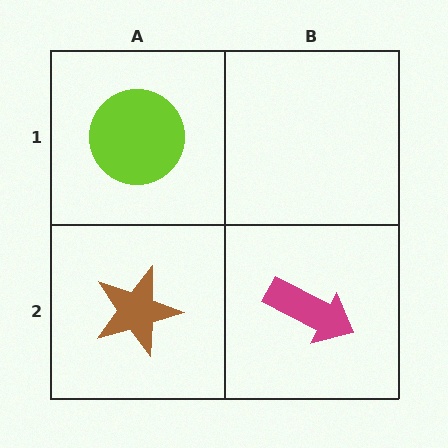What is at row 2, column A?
A brown star.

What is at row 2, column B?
A magenta arrow.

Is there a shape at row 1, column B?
No, that cell is empty.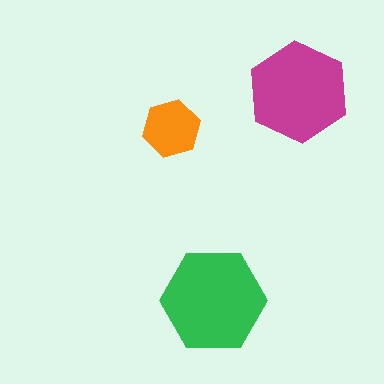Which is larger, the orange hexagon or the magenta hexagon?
The magenta one.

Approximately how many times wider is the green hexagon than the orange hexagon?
About 2 times wider.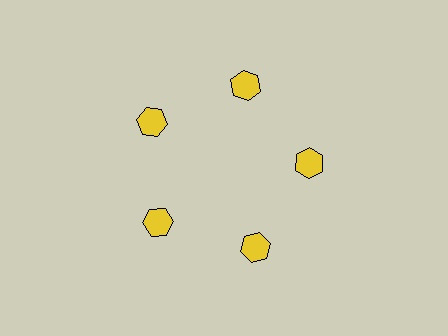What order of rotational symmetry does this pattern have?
This pattern has 5-fold rotational symmetry.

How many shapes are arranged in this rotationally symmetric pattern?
There are 5 shapes, arranged in 5 groups of 1.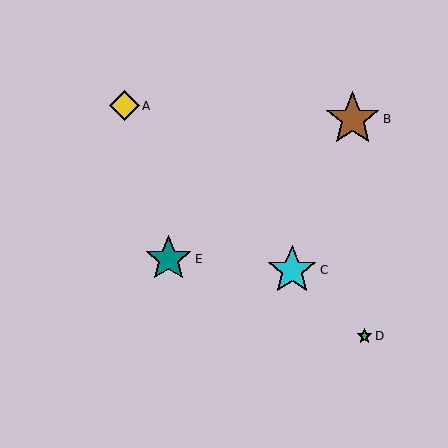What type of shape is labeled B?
Shape B is a brown star.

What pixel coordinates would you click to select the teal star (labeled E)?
Click at (169, 259) to select the teal star E.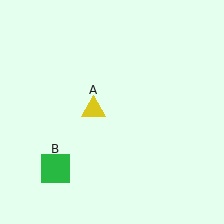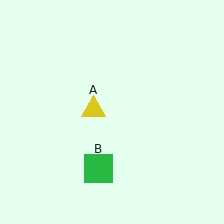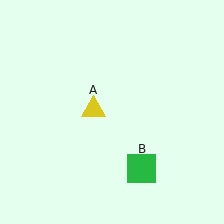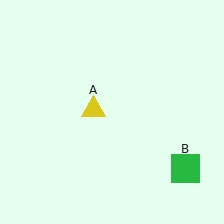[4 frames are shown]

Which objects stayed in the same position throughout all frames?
Yellow triangle (object A) remained stationary.